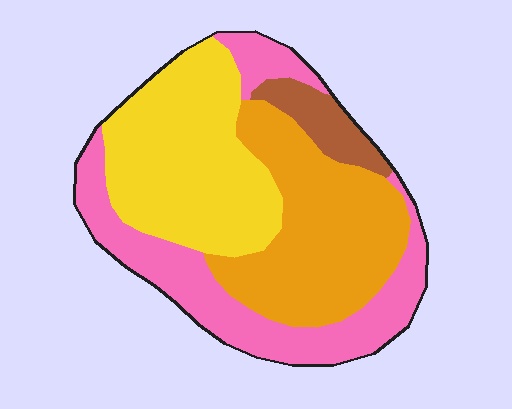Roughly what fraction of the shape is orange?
Orange takes up between a sixth and a third of the shape.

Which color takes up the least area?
Brown, at roughly 5%.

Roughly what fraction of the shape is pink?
Pink covers about 30% of the shape.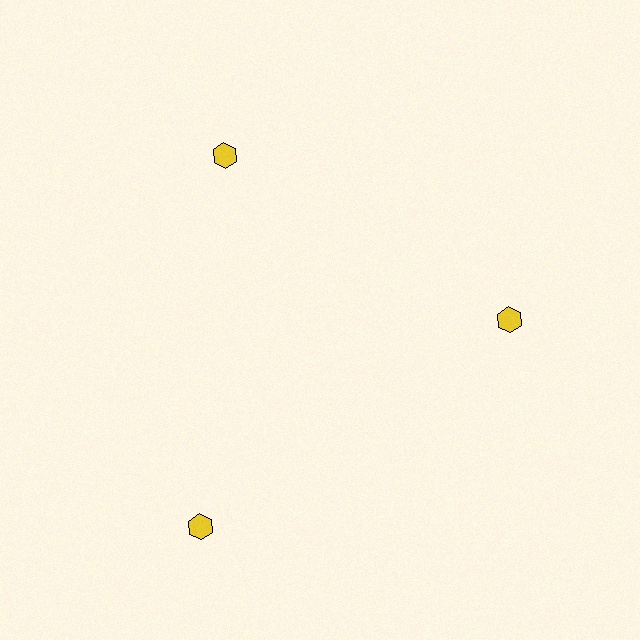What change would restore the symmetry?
The symmetry would be restored by moving it inward, back onto the ring so that all 3 hexagons sit at equal angles and equal distance from the center.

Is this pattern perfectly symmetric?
No. The 3 yellow hexagons are arranged in a ring, but one element near the 7 o'clock position is pushed outward from the center, breaking the 3-fold rotational symmetry.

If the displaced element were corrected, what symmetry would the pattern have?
It would have 3-fold rotational symmetry — the pattern would map onto itself every 120 degrees.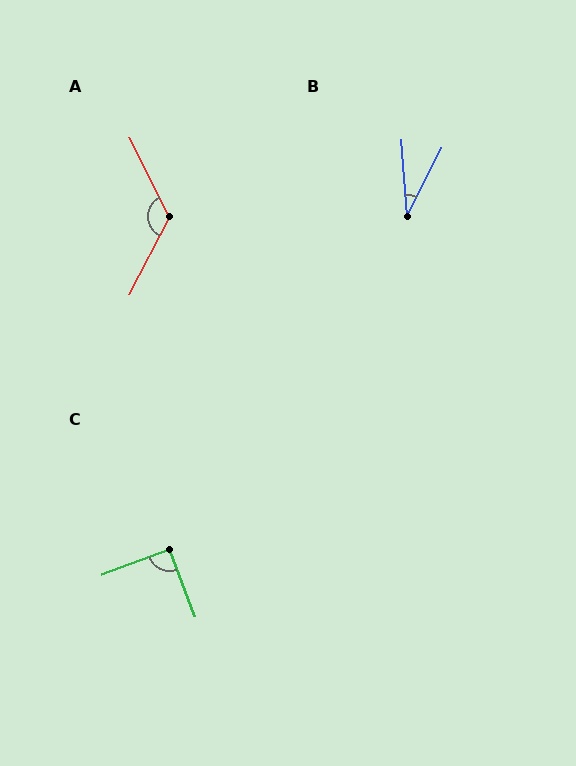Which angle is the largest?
A, at approximately 126 degrees.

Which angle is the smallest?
B, at approximately 31 degrees.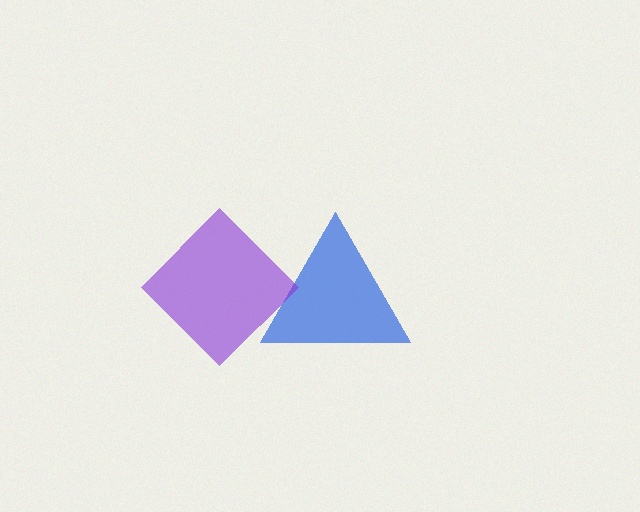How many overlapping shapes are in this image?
There are 2 overlapping shapes in the image.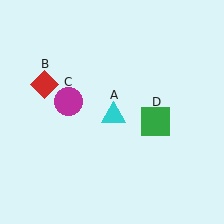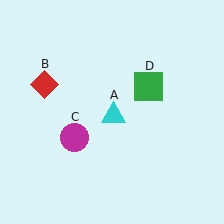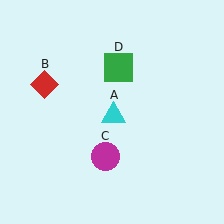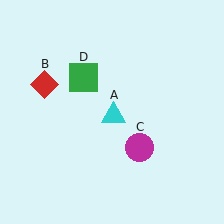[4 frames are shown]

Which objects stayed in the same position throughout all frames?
Cyan triangle (object A) and red diamond (object B) remained stationary.